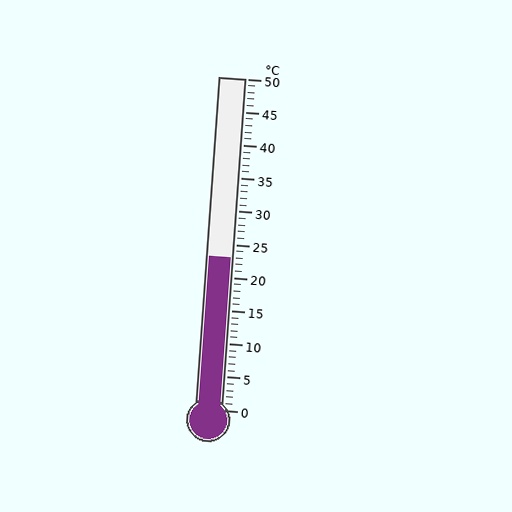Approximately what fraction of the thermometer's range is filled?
The thermometer is filled to approximately 45% of its range.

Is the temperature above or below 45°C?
The temperature is below 45°C.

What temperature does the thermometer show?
The thermometer shows approximately 23°C.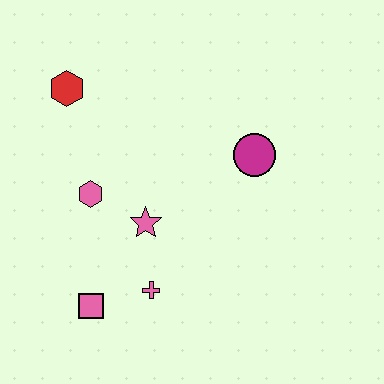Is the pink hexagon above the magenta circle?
No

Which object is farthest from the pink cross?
The red hexagon is farthest from the pink cross.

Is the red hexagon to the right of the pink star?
No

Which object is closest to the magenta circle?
The pink star is closest to the magenta circle.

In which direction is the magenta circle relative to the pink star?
The magenta circle is to the right of the pink star.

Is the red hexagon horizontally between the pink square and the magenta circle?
No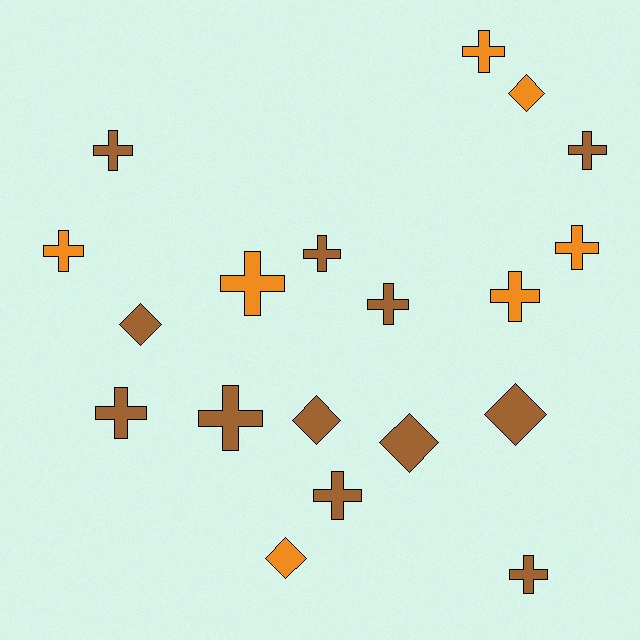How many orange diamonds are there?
There are 2 orange diamonds.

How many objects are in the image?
There are 19 objects.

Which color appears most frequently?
Brown, with 12 objects.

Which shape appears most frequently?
Cross, with 13 objects.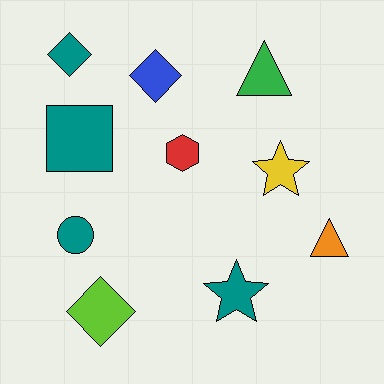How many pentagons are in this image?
There are no pentagons.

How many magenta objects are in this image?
There are no magenta objects.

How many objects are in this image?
There are 10 objects.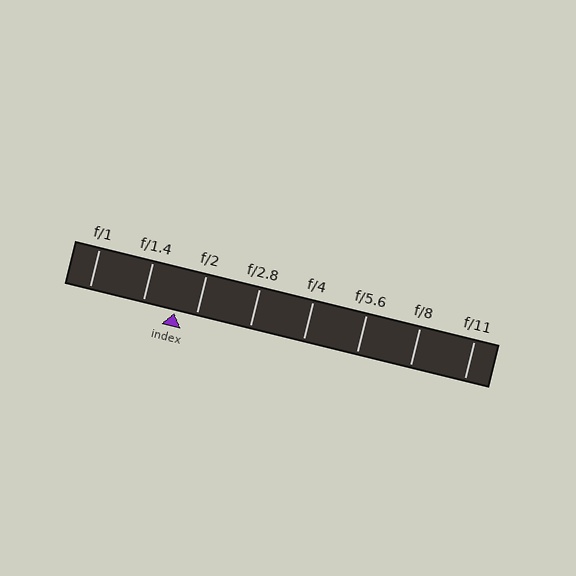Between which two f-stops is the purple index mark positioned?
The index mark is between f/1.4 and f/2.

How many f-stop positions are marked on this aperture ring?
There are 8 f-stop positions marked.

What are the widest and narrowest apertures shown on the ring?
The widest aperture shown is f/1 and the narrowest is f/11.